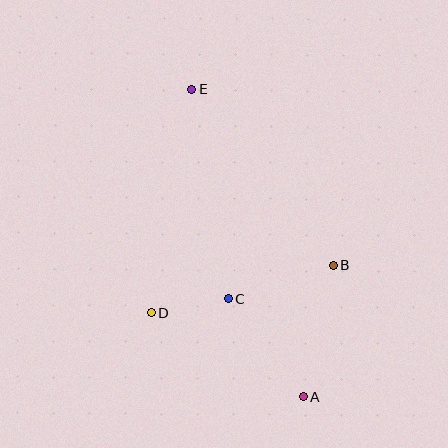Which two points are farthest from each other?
Points A and E are farthest from each other.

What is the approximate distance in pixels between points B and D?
The distance between B and D is approximately 188 pixels.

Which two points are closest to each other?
Points C and D are closest to each other.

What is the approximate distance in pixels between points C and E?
The distance between C and E is approximately 213 pixels.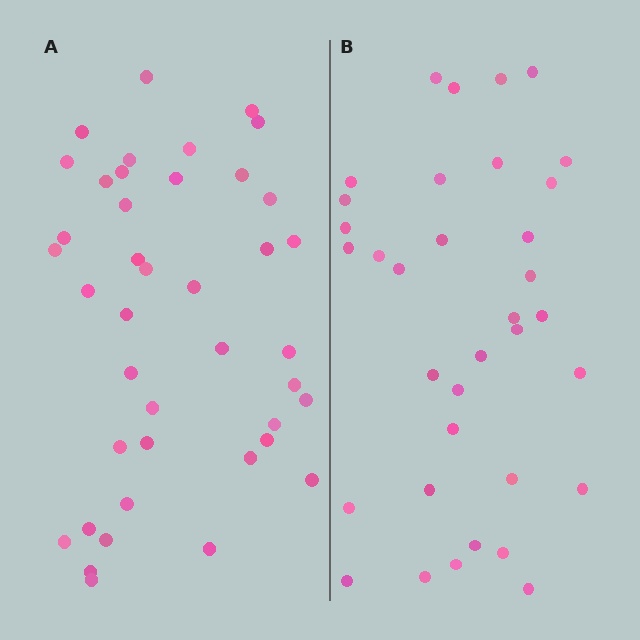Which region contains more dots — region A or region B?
Region A (the left region) has more dots.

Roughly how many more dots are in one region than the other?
Region A has about 6 more dots than region B.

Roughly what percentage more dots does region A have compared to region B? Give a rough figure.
About 15% more.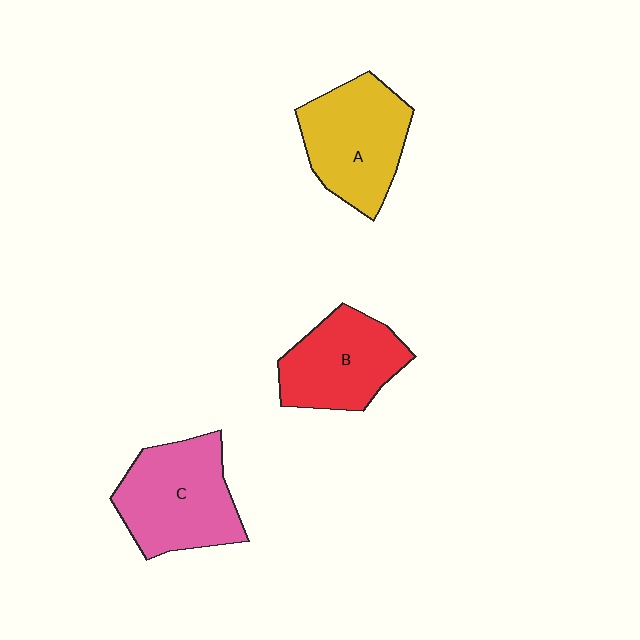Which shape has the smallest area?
Shape B (red).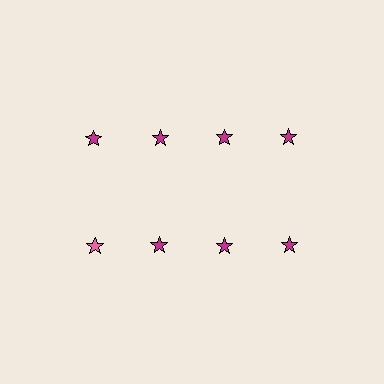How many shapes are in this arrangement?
There are 8 shapes arranged in a grid pattern.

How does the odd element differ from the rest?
It has a different color: pink instead of magenta.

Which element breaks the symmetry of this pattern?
The pink star in the second row, leftmost column breaks the symmetry. All other shapes are magenta stars.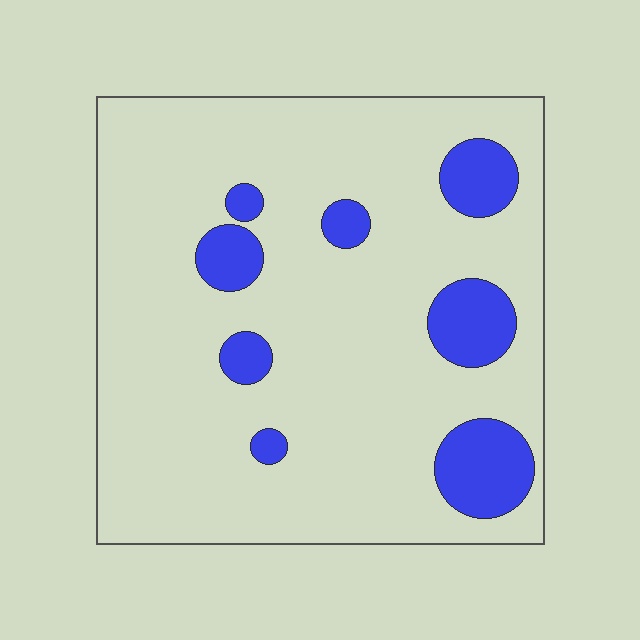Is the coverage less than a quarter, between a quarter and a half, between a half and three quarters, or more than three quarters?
Less than a quarter.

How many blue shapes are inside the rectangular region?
8.